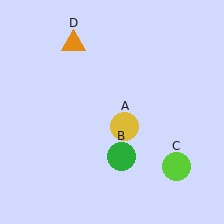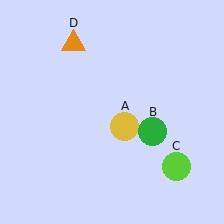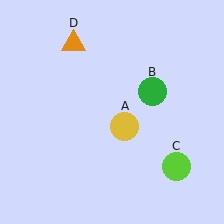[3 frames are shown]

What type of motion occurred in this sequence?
The green circle (object B) rotated counterclockwise around the center of the scene.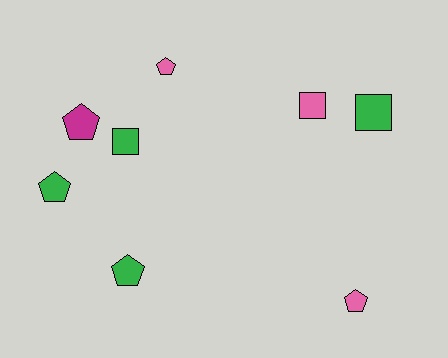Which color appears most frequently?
Green, with 4 objects.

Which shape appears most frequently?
Pentagon, with 5 objects.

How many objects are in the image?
There are 8 objects.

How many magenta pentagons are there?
There is 1 magenta pentagon.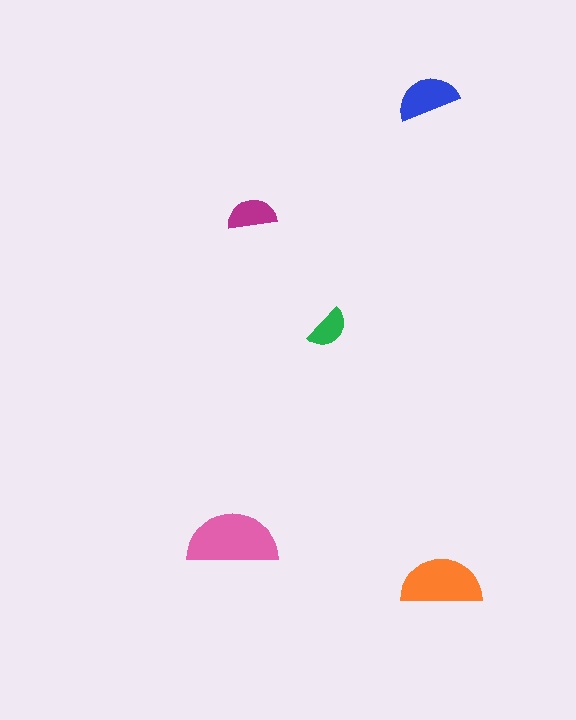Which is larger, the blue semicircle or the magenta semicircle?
The blue one.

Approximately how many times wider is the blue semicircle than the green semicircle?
About 1.5 times wider.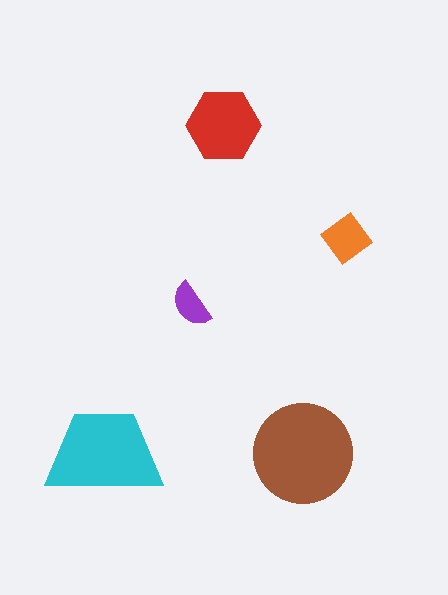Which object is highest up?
The red hexagon is topmost.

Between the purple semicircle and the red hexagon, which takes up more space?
The red hexagon.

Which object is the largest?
The brown circle.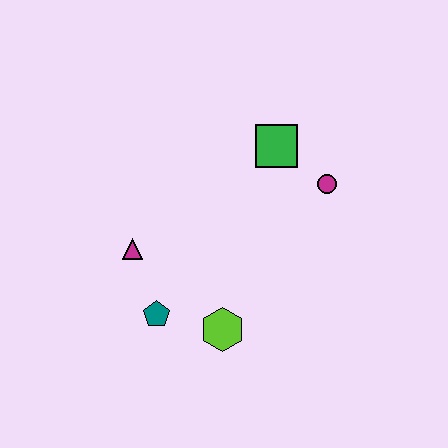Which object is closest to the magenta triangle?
The teal pentagon is closest to the magenta triangle.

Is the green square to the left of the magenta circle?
Yes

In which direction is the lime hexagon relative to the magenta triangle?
The lime hexagon is to the right of the magenta triangle.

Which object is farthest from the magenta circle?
The teal pentagon is farthest from the magenta circle.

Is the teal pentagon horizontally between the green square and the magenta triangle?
Yes